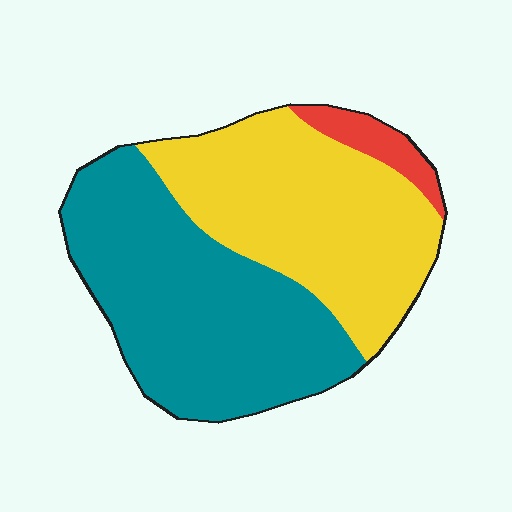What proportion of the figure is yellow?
Yellow takes up between a third and a half of the figure.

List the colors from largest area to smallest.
From largest to smallest: teal, yellow, red.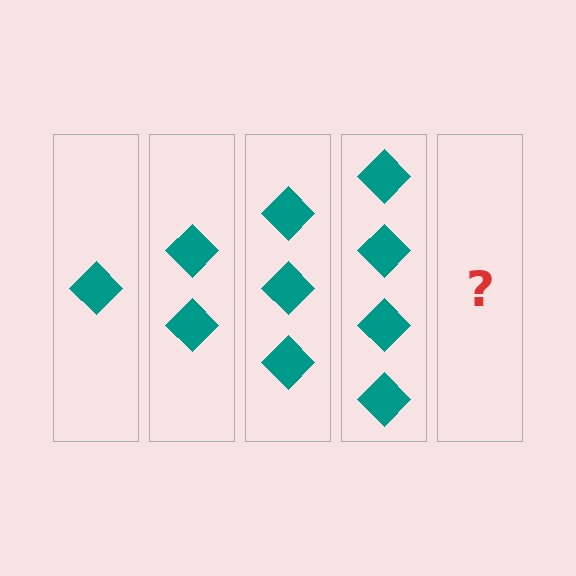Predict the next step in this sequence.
The next step is 5 diamonds.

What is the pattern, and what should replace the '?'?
The pattern is that each step adds one more diamond. The '?' should be 5 diamonds.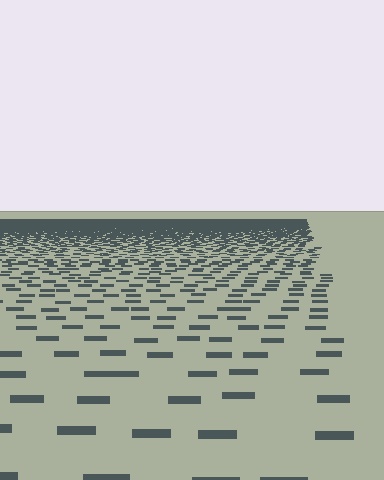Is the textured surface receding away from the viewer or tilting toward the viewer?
The surface is receding away from the viewer. Texture elements get smaller and denser toward the top.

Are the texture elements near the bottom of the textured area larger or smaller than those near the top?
Larger. Near the bottom, elements are closer to the viewer and appear at a bigger on-screen size.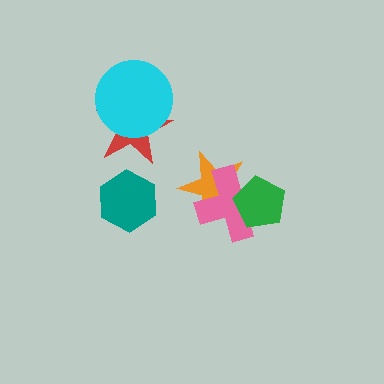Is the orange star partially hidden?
Yes, it is partially covered by another shape.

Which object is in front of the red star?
The cyan circle is in front of the red star.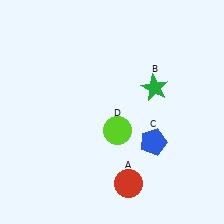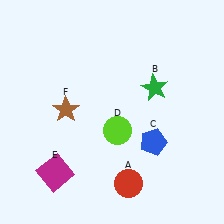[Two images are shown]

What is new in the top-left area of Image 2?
A brown star (F) was added in the top-left area of Image 2.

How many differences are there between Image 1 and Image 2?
There are 2 differences between the two images.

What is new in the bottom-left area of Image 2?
A magenta square (E) was added in the bottom-left area of Image 2.